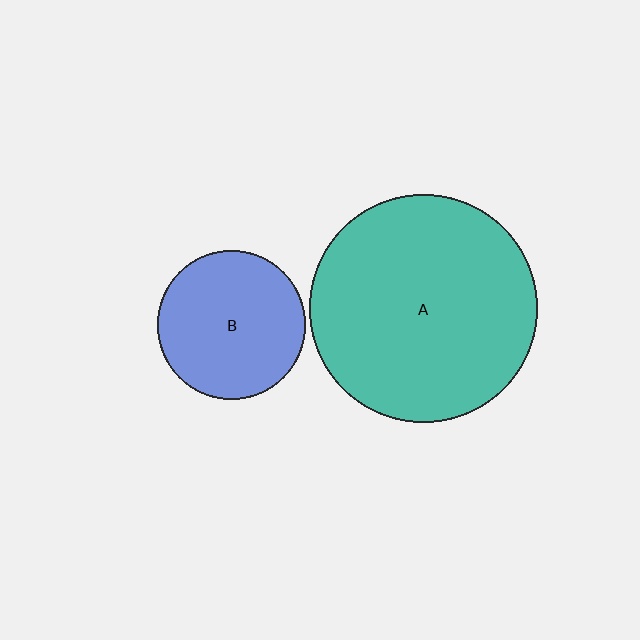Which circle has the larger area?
Circle A (teal).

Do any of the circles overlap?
No, none of the circles overlap.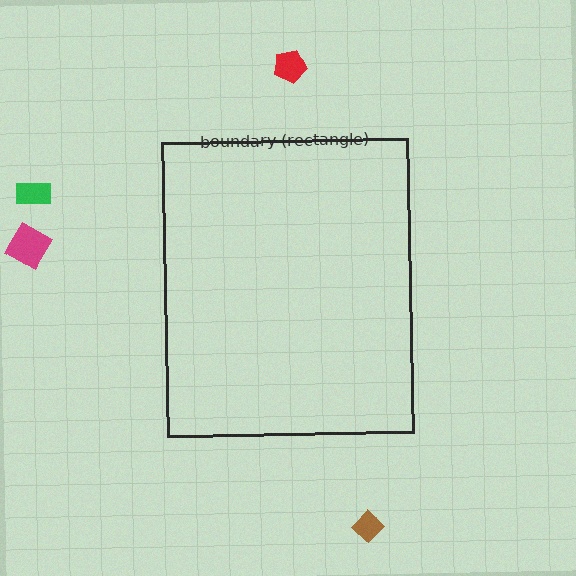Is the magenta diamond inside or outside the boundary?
Outside.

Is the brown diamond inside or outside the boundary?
Outside.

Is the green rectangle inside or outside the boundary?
Outside.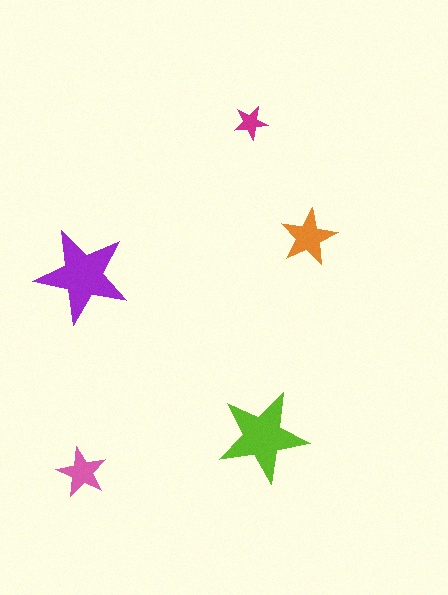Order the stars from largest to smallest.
the purple one, the lime one, the orange one, the pink one, the magenta one.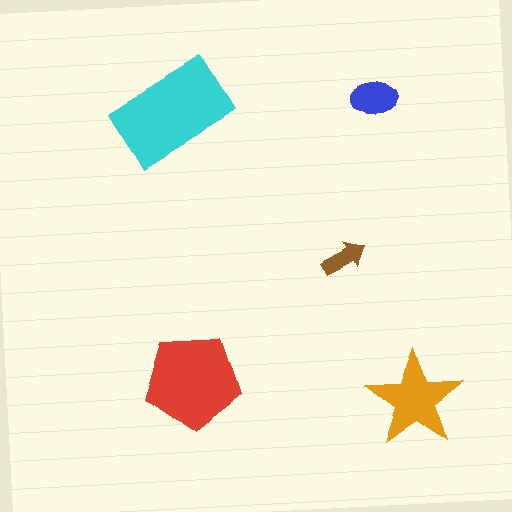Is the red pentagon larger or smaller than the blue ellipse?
Larger.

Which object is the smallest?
The brown arrow.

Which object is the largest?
The cyan rectangle.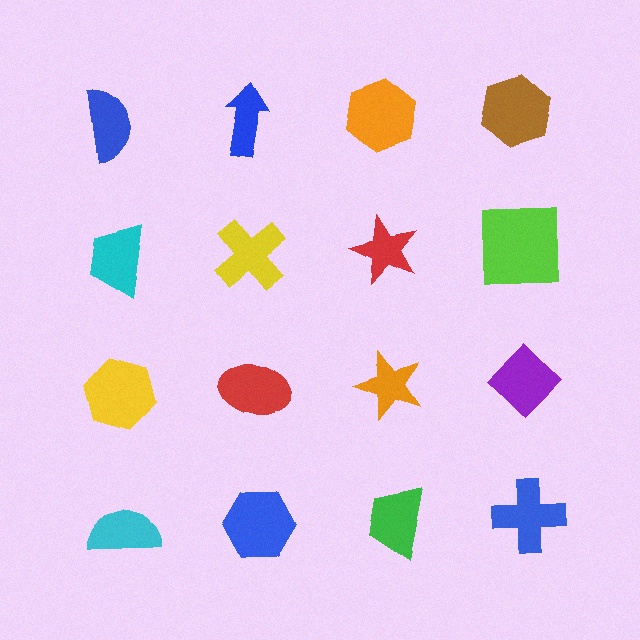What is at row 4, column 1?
A cyan semicircle.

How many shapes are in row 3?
4 shapes.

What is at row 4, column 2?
A blue hexagon.